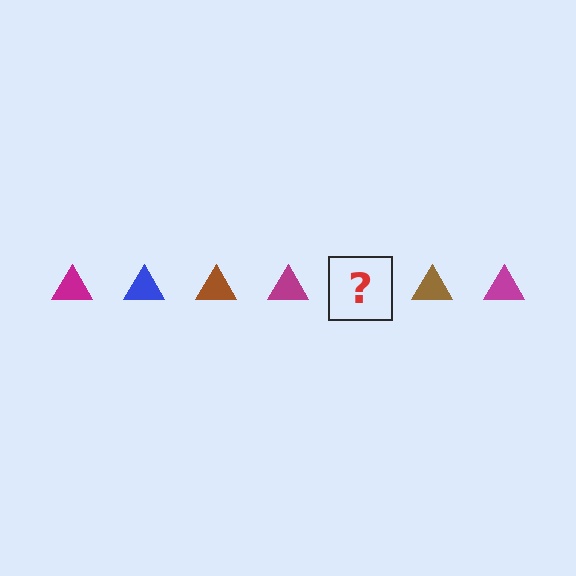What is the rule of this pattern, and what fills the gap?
The rule is that the pattern cycles through magenta, blue, brown triangles. The gap should be filled with a blue triangle.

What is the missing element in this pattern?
The missing element is a blue triangle.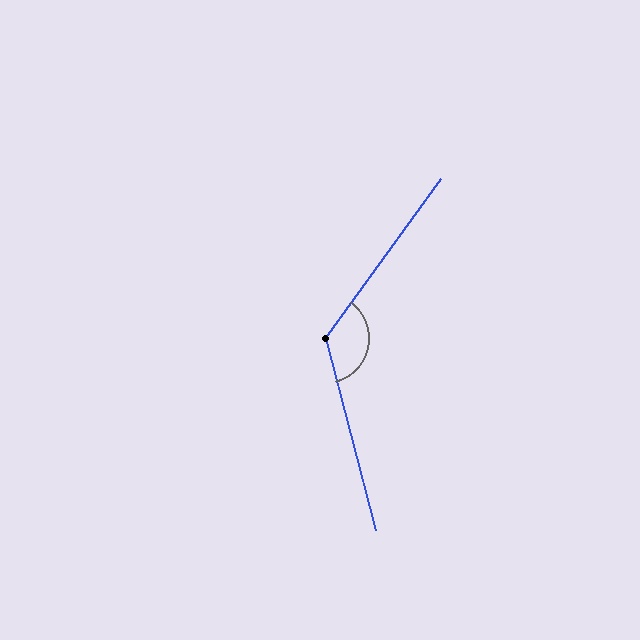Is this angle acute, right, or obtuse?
It is obtuse.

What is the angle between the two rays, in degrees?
Approximately 129 degrees.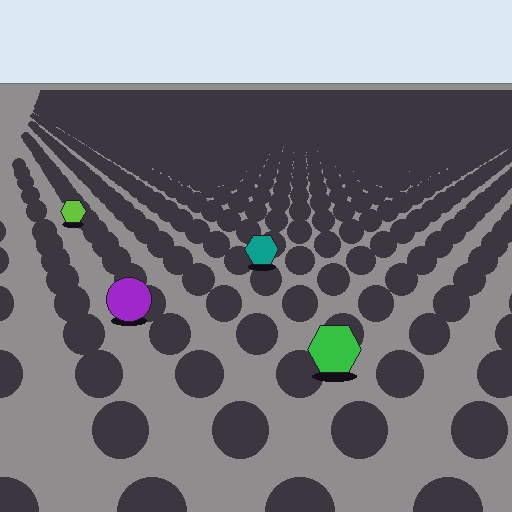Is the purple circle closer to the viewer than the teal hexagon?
Yes. The purple circle is closer — you can tell from the texture gradient: the ground texture is coarser near it.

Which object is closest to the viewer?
The green hexagon is closest. The texture marks near it are larger and more spread out.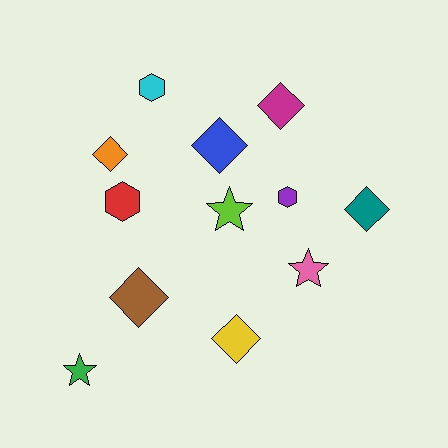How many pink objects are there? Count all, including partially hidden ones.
There is 1 pink object.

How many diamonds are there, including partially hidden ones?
There are 6 diamonds.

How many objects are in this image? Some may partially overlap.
There are 12 objects.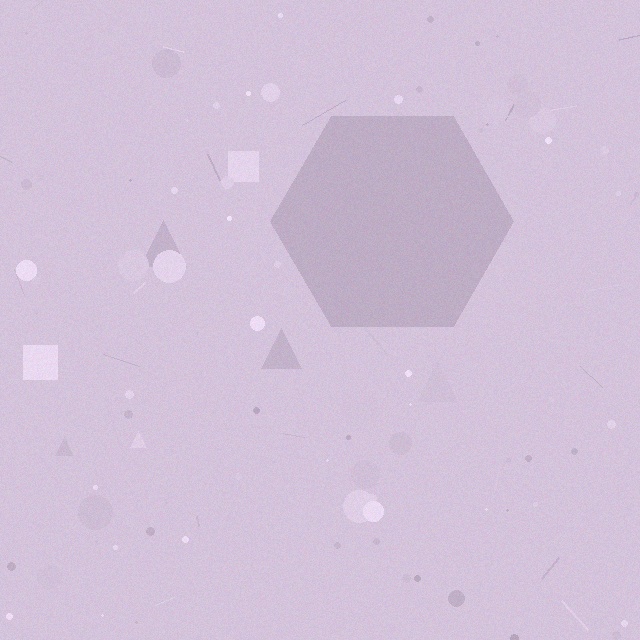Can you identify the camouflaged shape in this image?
The camouflaged shape is a hexagon.